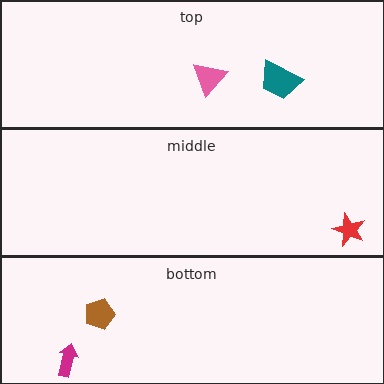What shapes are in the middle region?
The red star.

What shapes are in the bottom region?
The magenta arrow, the brown pentagon.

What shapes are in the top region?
The teal trapezoid, the pink triangle.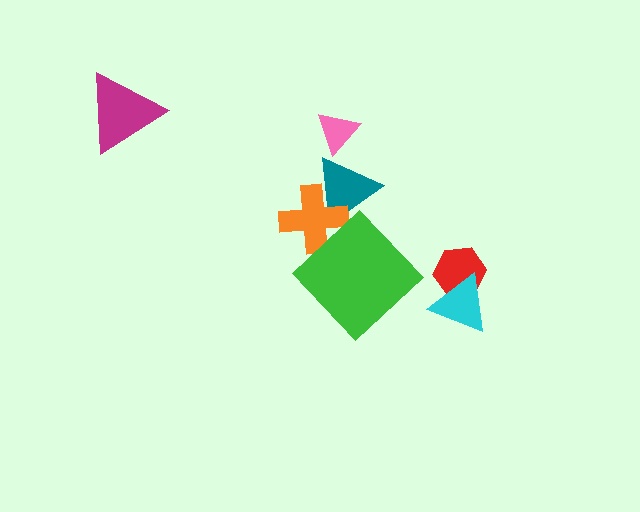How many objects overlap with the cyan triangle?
1 object overlaps with the cyan triangle.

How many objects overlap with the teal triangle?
1 object overlaps with the teal triangle.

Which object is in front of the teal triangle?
The orange cross is in front of the teal triangle.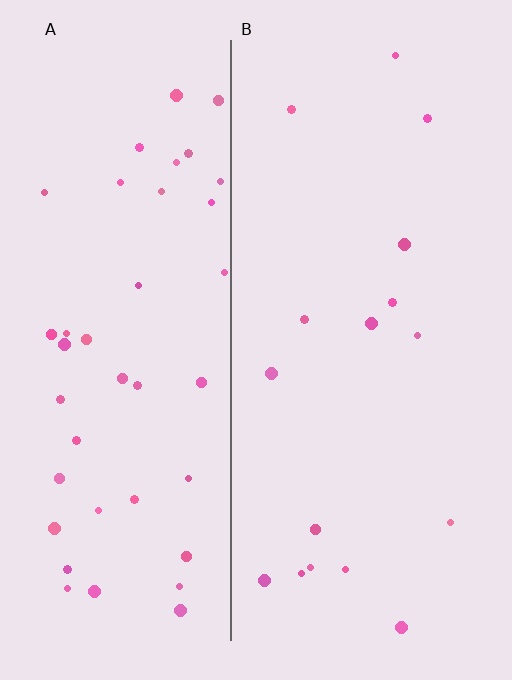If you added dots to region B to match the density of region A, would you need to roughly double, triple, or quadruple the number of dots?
Approximately triple.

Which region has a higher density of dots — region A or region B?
A (the left).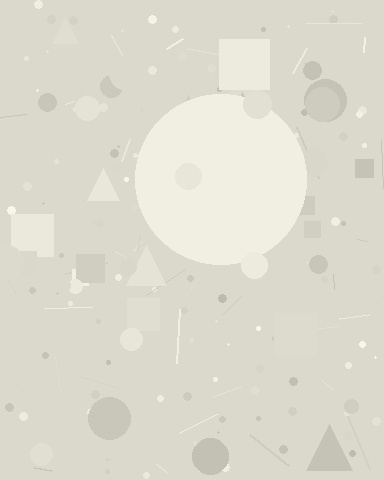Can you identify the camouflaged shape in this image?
The camouflaged shape is a circle.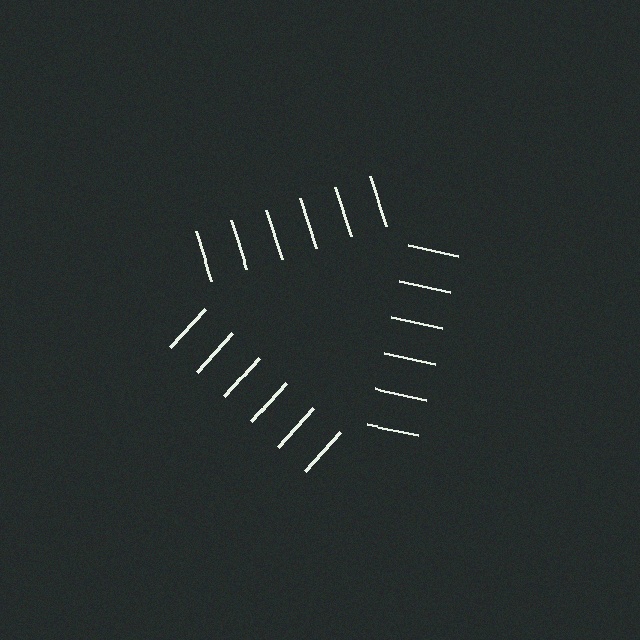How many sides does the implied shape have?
3 sides — the line-ends trace a triangle.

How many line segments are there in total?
18 — 6 along each of the 3 edges.